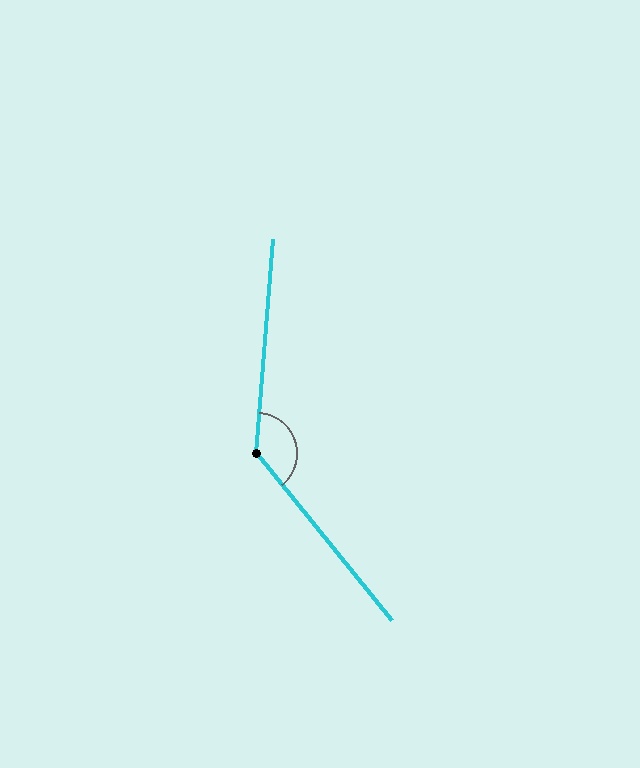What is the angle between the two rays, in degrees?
Approximately 137 degrees.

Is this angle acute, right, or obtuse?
It is obtuse.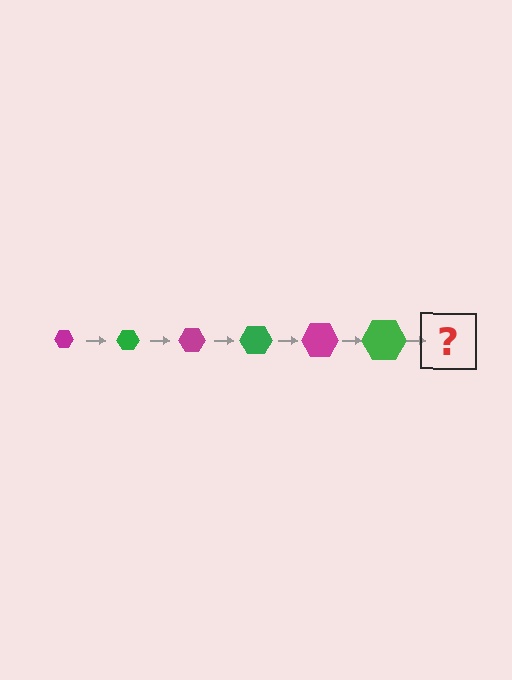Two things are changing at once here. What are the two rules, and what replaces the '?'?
The two rules are that the hexagon grows larger each step and the color cycles through magenta and green. The '?' should be a magenta hexagon, larger than the previous one.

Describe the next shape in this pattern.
It should be a magenta hexagon, larger than the previous one.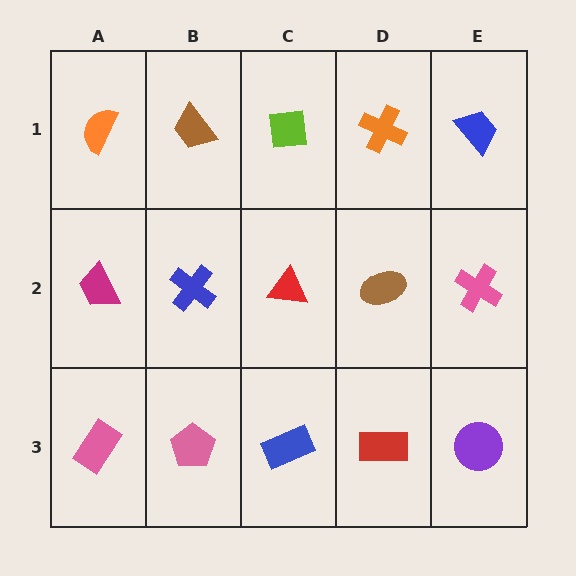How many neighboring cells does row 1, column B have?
3.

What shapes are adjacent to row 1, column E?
A pink cross (row 2, column E), an orange cross (row 1, column D).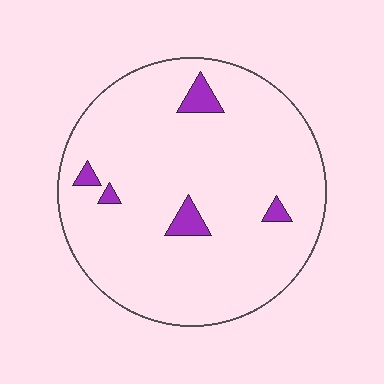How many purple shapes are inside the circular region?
5.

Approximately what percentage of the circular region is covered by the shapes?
Approximately 5%.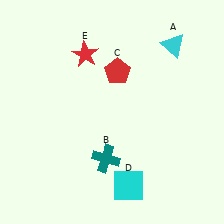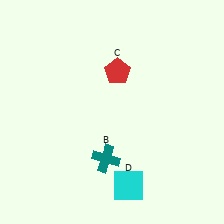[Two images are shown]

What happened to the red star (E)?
The red star (E) was removed in Image 2. It was in the top-left area of Image 1.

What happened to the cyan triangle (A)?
The cyan triangle (A) was removed in Image 2. It was in the top-right area of Image 1.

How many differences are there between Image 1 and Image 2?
There are 2 differences between the two images.